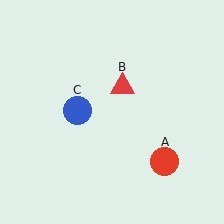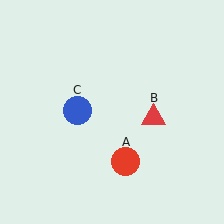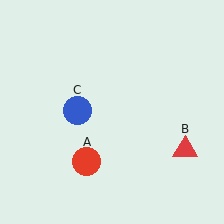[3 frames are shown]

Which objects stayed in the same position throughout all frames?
Blue circle (object C) remained stationary.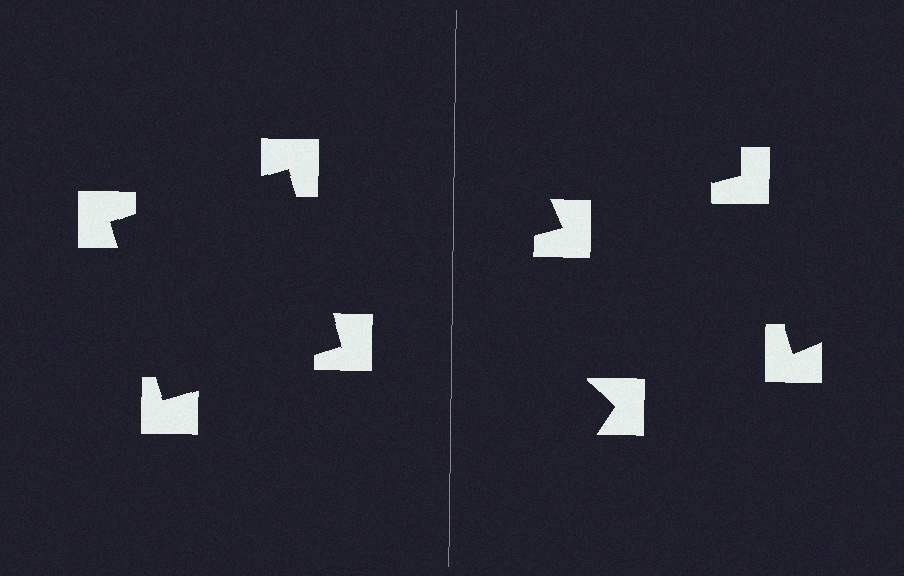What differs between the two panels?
The notched squares are positioned identically on both sides; only the wedge orientations differ. On the left they align to a square; on the right they are misaligned.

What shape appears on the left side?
An illusory square.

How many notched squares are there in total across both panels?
8 — 4 on each side.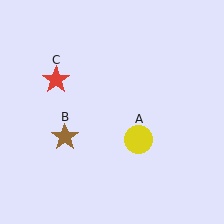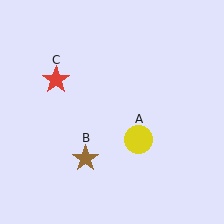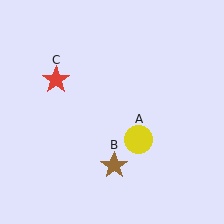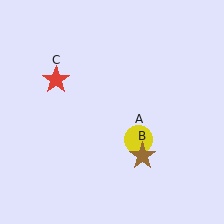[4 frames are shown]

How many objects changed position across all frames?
1 object changed position: brown star (object B).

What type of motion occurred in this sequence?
The brown star (object B) rotated counterclockwise around the center of the scene.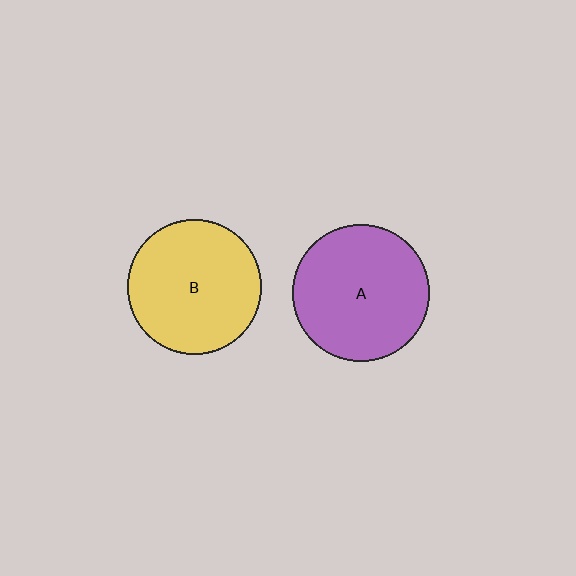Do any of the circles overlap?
No, none of the circles overlap.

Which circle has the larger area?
Circle A (purple).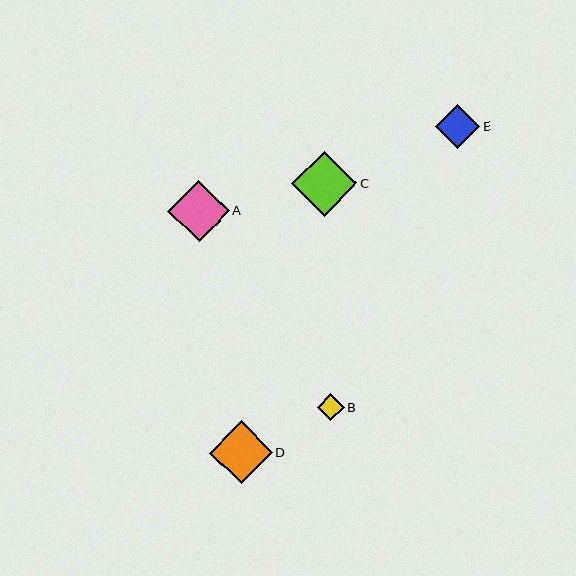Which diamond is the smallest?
Diamond B is the smallest with a size of approximately 27 pixels.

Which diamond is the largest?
Diamond C is the largest with a size of approximately 65 pixels.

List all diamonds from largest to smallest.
From largest to smallest: C, D, A, E, B.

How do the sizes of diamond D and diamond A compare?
Diamond D and diamond A are approximately the same size.